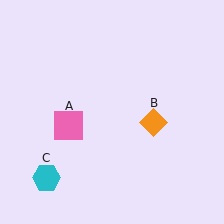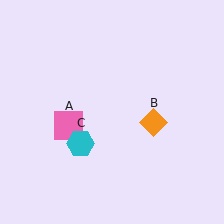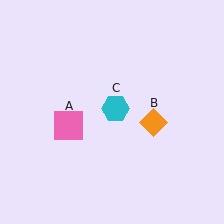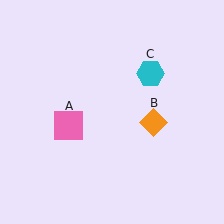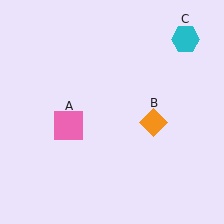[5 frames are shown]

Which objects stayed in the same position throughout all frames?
Pink square (object A) and orange diamond (object B) remained stationary.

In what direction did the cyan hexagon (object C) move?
The cyan hexagon (object C) moved up and to the right.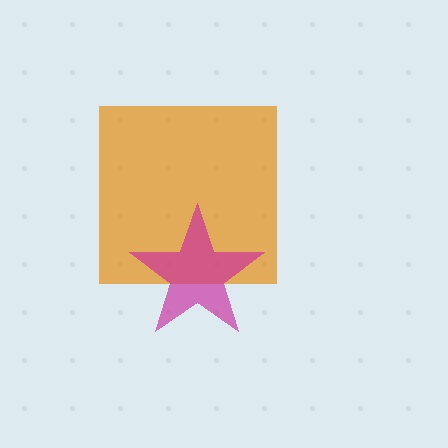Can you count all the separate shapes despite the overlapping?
Yes, there are 2 separate shapes.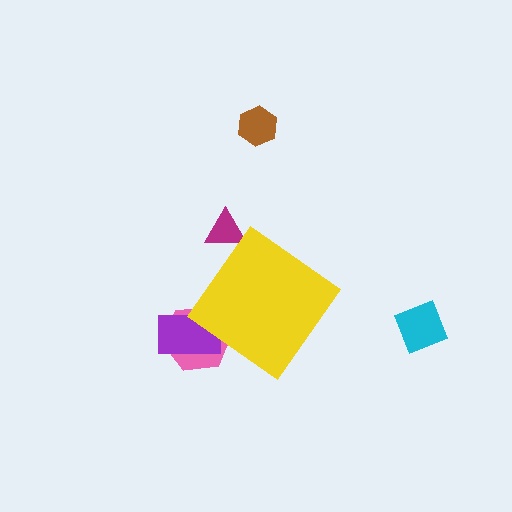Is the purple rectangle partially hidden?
Yes, the purple rectangle is partially hidden behind the yellow diamond.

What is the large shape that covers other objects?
A yellow diamond.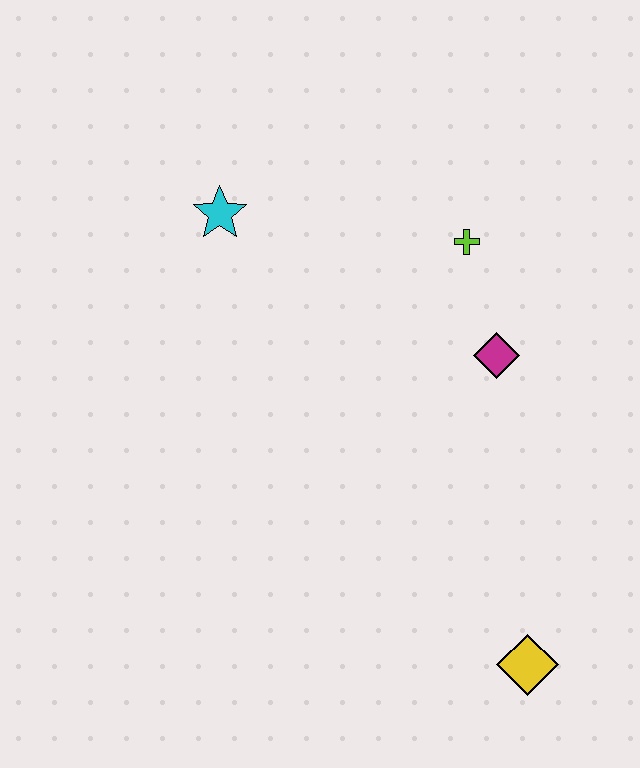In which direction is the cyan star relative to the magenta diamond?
The cyan star is to the left of the magenta diamond.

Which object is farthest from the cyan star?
The yellow diamond is farthest from the cyan star.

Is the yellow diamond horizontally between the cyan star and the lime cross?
No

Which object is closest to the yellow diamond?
The magenta diamond is closest to the yellow diamond.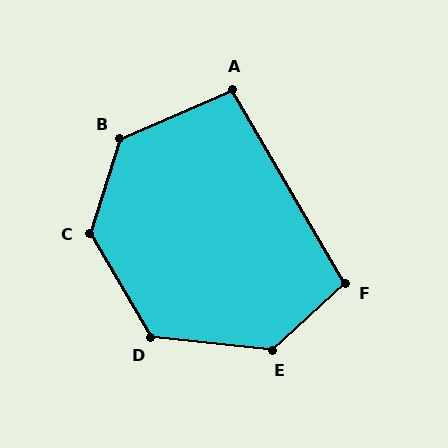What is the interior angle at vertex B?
Approximately 131 degrees (obtuse).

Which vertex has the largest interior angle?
C, at approximately 132 degrees.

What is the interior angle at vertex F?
Approximately 102 degrees (obtuse).